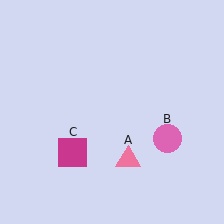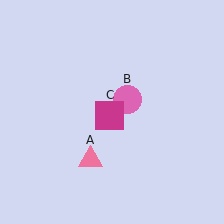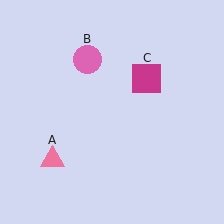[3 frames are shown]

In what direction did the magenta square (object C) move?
The magenta square (object C) moved up and to the right.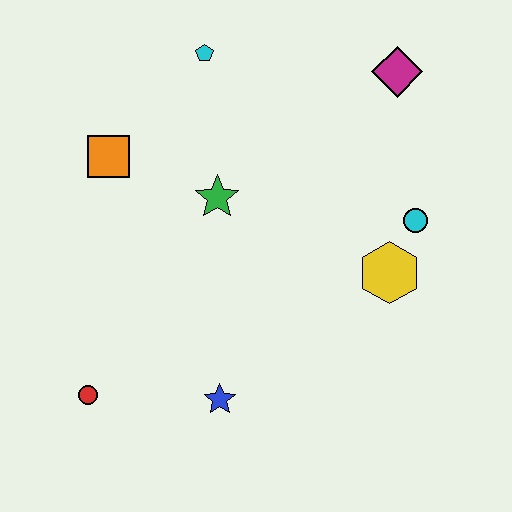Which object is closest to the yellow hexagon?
The cyan circle is closest to the yellow hexagon.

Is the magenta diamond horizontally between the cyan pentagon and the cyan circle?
Yes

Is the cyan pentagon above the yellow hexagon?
Yes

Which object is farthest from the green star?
The red circle is farthest from the green star.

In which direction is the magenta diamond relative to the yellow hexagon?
The magenta diamond is above the yellow hexagon.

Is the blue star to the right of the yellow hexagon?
No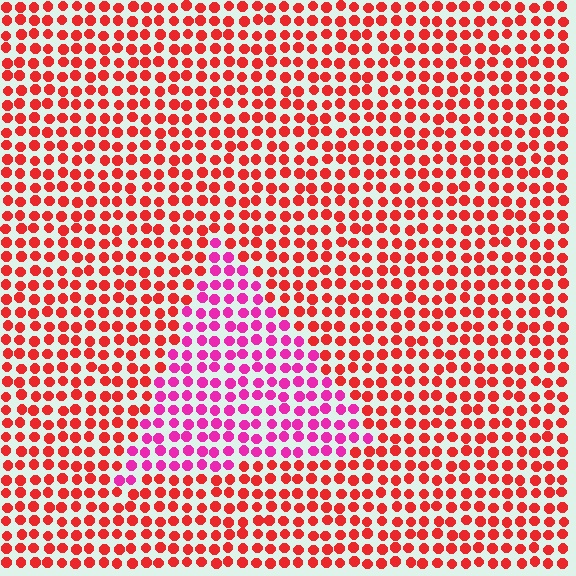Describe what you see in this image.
The image is filled with small red elements in a uniform arrangement. A triangle-shaped region is visible where the elements are tinted to a slightly different hue, forming a subtle color boundary.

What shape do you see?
I see a triangle.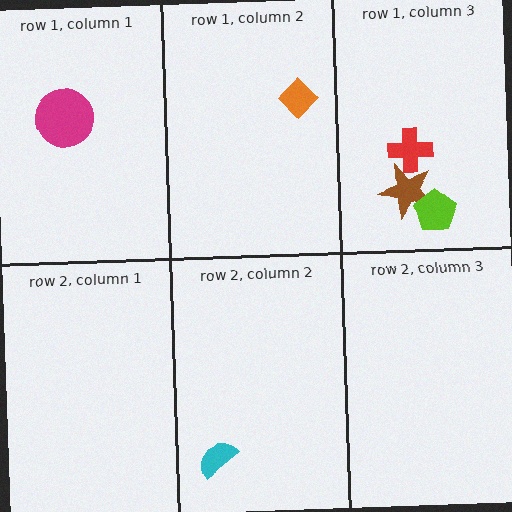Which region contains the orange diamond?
The row 1, column 2 region.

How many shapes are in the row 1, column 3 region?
3.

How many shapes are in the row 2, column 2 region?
1.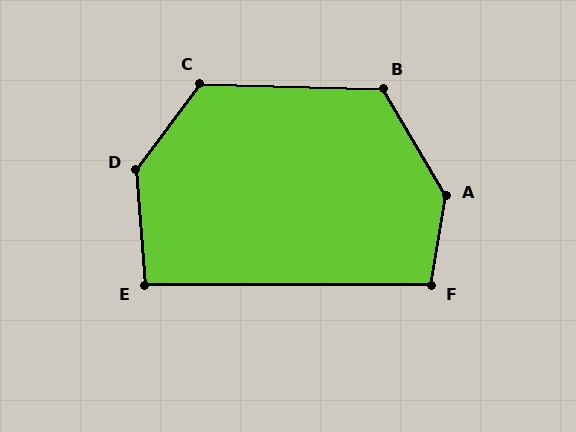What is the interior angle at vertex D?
Approximately 139 degrees (obtuse).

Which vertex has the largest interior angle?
A, at approximately 141 degrees.